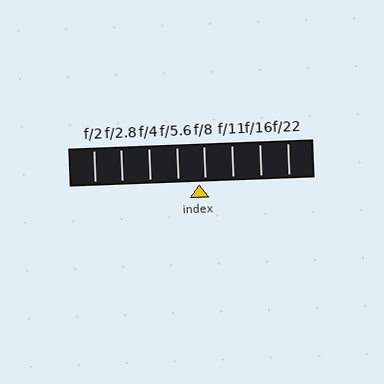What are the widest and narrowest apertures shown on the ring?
The widest aperture shown is f/2 and the narrowest is f/22.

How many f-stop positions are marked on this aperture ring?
There are 8 f-stop positions marked.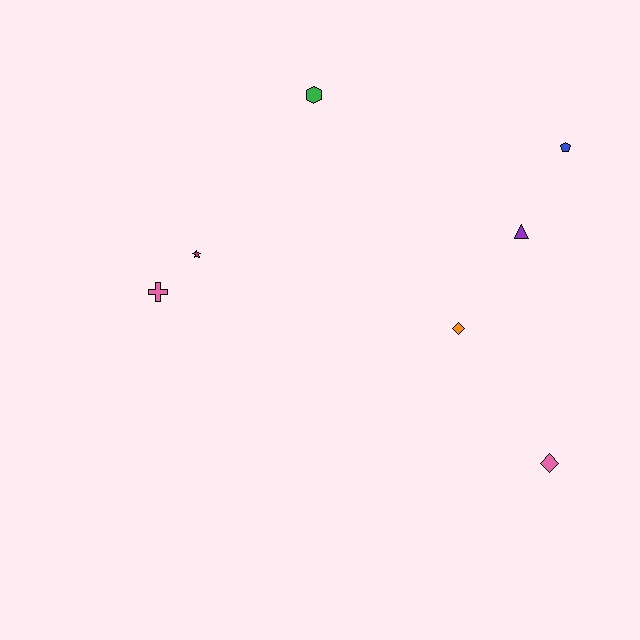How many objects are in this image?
There are 7 objects.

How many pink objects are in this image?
There are 2 pink objects.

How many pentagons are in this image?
There is 1 pentagon.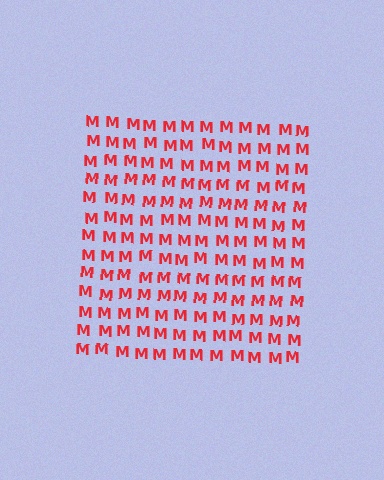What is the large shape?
The large shape is a square.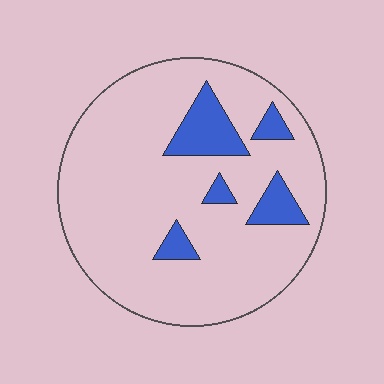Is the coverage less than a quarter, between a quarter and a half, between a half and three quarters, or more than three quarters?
Less than a quarter.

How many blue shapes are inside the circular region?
5.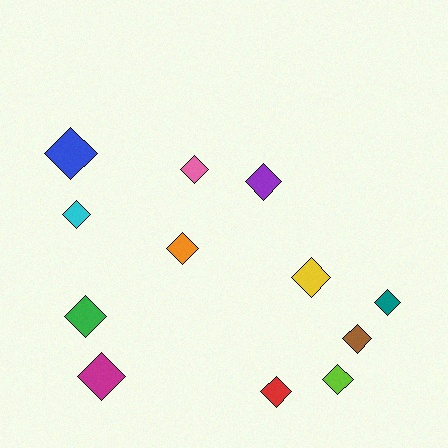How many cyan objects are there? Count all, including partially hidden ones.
There is 1 cyan object.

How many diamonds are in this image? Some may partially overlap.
There are 12 diamonds.